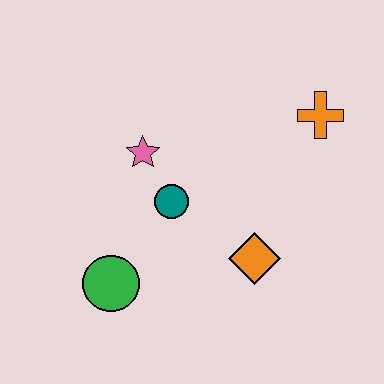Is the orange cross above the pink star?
Yes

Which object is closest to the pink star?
The teal circle is closest to the pink star.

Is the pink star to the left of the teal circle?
Yes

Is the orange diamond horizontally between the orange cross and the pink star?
Yes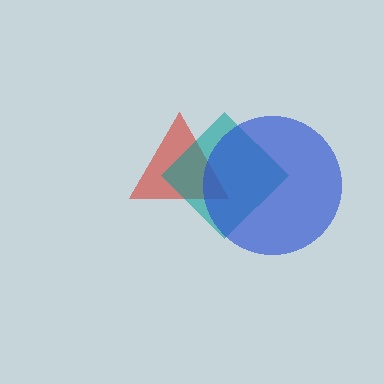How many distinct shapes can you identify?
There are 3 distinct shapes: a red triangle, a teal diamond, a blue circle.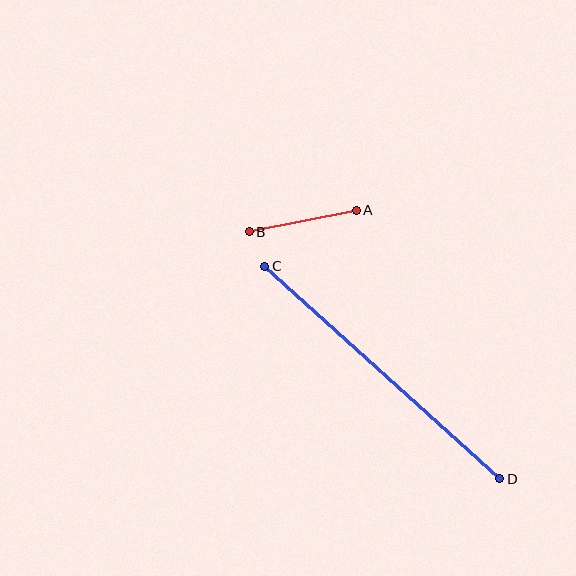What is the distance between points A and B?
The distance is approximately 109 pixels.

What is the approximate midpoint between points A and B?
The midpoint is at approximately (303, 221) pixels.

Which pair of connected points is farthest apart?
Points C and D are farthest apart.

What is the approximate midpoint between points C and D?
The midpoint is at approximately (382, 372) pixels.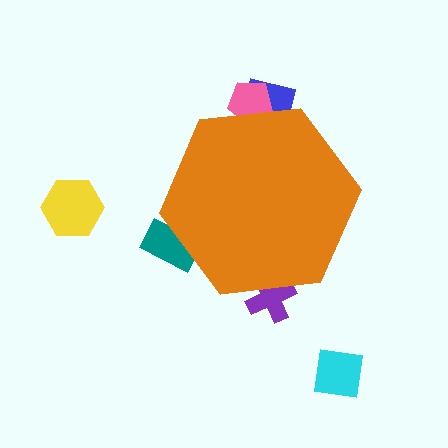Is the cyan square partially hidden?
No, the cyan square is fully visible.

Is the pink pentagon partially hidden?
Yes, the pink pentagon is partially hidden behind the orange hexagon.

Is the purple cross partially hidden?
Yes, the purple cross is partially hidden behind the orange hexagon.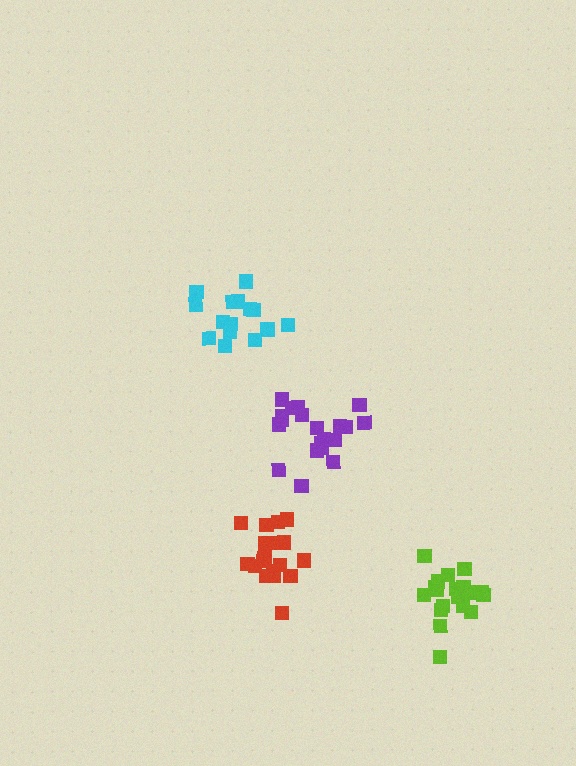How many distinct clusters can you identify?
There are 4 distinct clusters.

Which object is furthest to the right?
The lime cluster is rightmost.